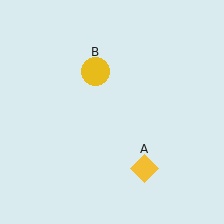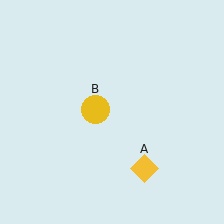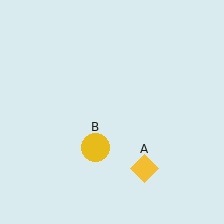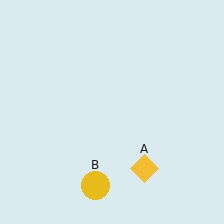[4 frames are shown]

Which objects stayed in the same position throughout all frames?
Yellow diamond (object A) remained stationary.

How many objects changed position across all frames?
1 object changed position: yellow circle (object B).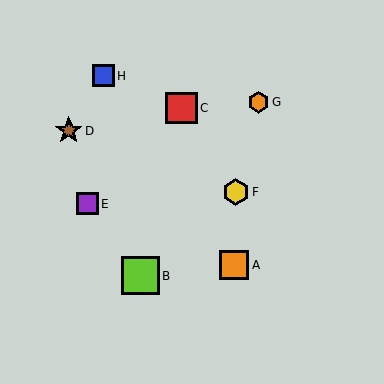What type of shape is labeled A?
Shape A is an orange square.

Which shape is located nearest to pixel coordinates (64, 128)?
The brown star (labeled D) at (69, 131) is nearest to that location.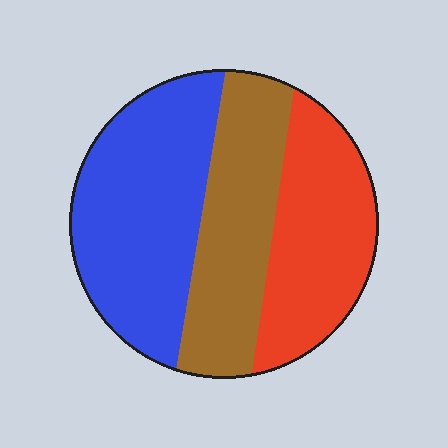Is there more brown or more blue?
Blue.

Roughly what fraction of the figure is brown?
Brown takes up about one third (1/3) of the figure.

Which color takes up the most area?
Blue, at roughly 40%.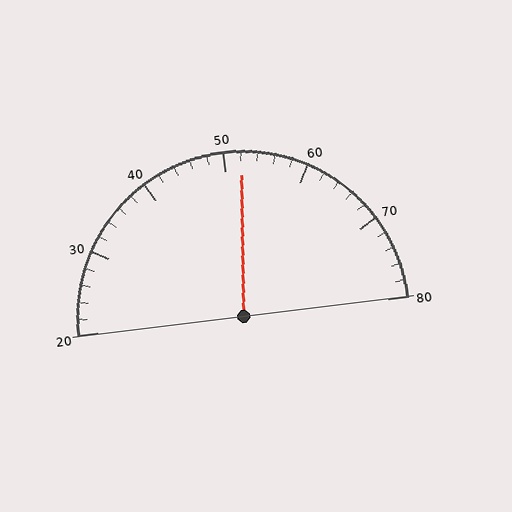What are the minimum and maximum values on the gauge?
The gauge ranges from 20 to 80.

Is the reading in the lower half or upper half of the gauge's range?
The reading is in the upper half of the range (20 to 80).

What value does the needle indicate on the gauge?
The needle indicates approximately 52.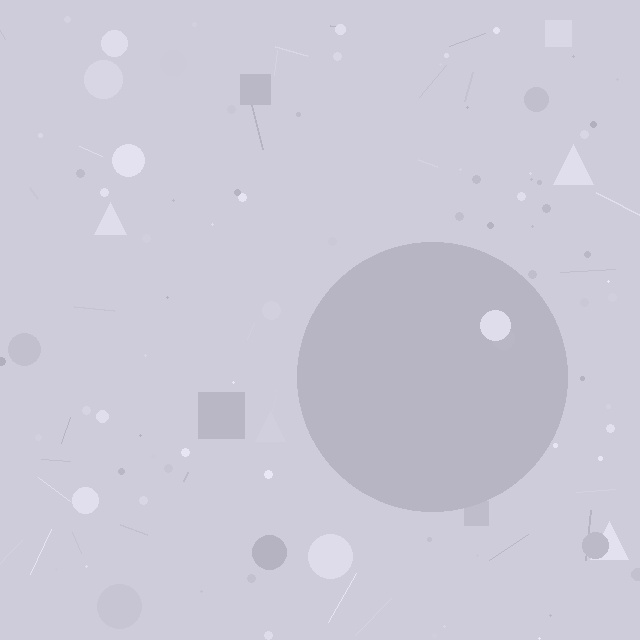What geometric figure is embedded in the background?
A circle is embedded in the background.